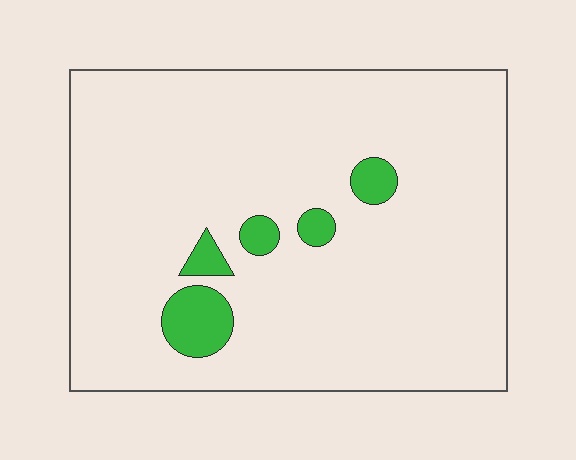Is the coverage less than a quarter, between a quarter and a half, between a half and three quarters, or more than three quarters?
Less than a quarter.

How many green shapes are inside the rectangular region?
5.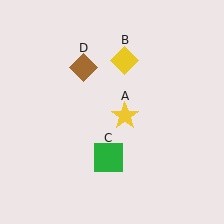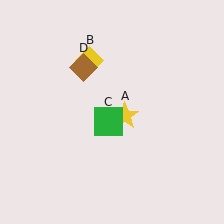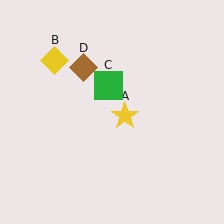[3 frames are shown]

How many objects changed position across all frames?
2 objects changed position: yellow diamond (object B), green square (object C).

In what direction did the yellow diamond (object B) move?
The yellow diamond (object B) moved left.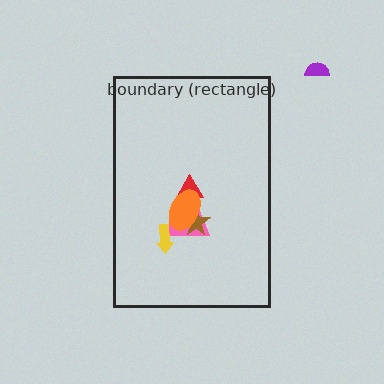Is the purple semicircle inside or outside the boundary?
Outside.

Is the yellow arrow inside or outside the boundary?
Inside.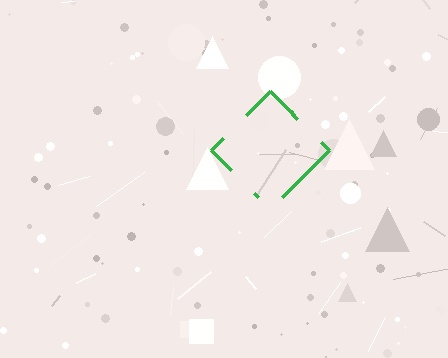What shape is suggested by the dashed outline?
The dashed outline suggests a diamond.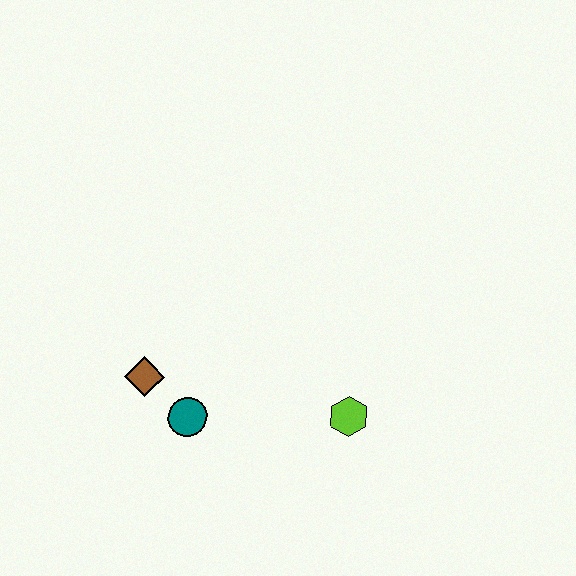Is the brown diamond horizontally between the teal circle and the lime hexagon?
No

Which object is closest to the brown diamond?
The teal circle is closest to the brown diamond.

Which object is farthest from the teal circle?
The lime hexagon is farthest from the teal circle.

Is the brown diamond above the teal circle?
Yes